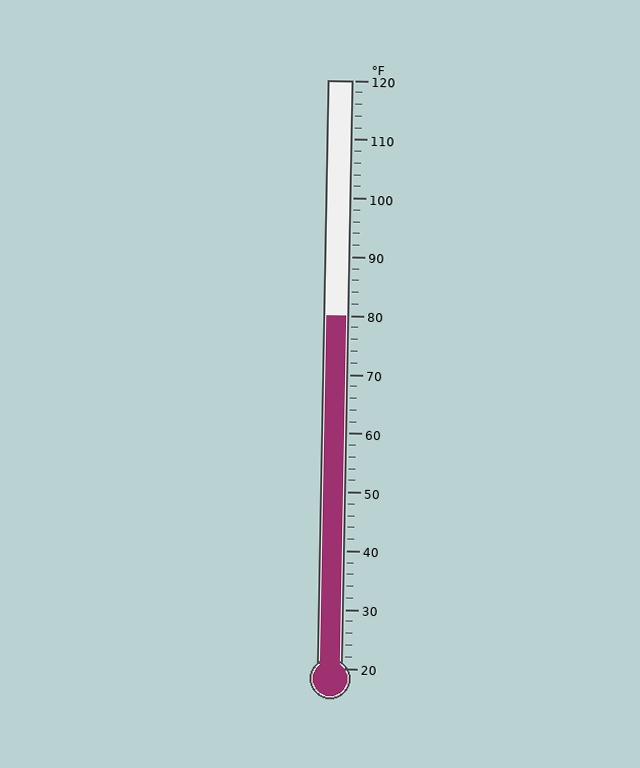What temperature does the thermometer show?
The thermometer shows approximately 80°F.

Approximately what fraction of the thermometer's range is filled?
The thermometer is filled to approximately 60% of its range.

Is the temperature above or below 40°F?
The temperature is above 40°F.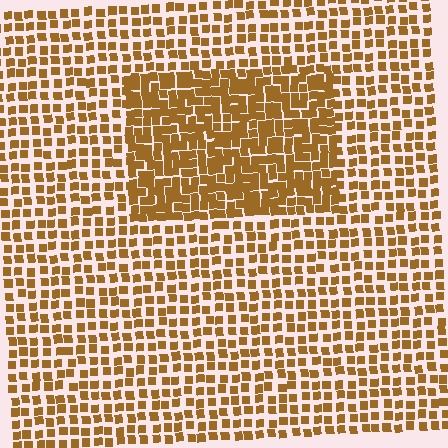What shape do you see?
I see a rectangle.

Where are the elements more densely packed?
The elements are more densely packed inside the rectangle boundary.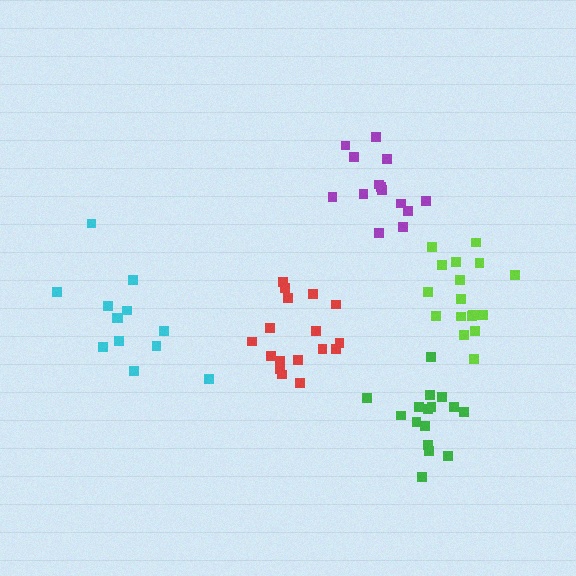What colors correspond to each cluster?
The clusters are colored: red, lime, purple, green, cyan.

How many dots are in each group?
Group 1: 17 dots, Group 2: 17 dots, Group 3: 14 dots, Group 4: 16 dots, Group 5: 13 dots (77 total).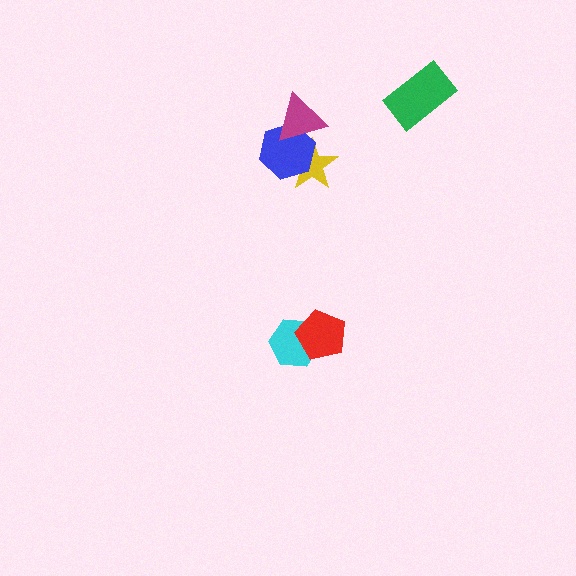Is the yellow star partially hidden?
Yes, it is partially covered by another shape.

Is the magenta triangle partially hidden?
No, no other shape covers it.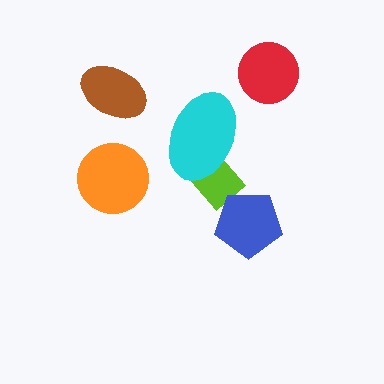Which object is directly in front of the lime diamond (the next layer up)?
The blue pentagon is directly in front of the lime diamond.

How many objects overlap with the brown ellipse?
0 objects overlap with the brown ellipse.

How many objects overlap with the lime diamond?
2 objects overlap with the lime diamond.